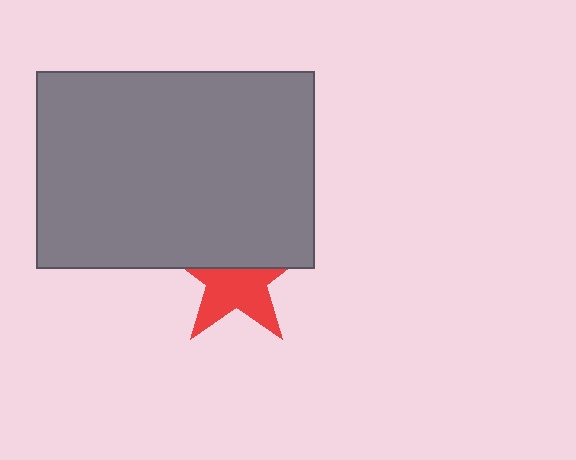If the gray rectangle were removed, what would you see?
You would see the complete red star.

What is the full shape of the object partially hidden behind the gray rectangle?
The partially hidden object is a red star.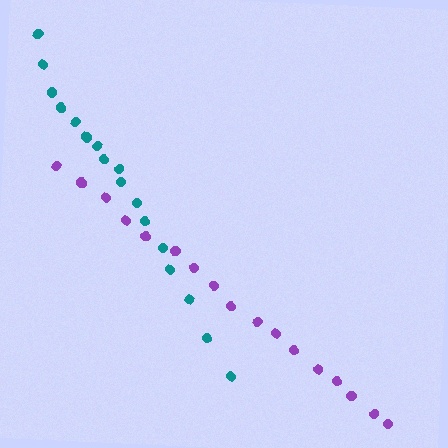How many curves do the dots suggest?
There are 2 distinct paths.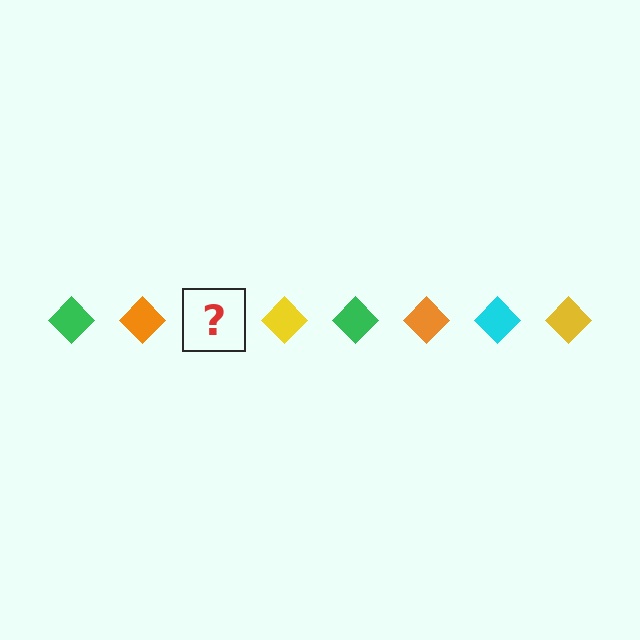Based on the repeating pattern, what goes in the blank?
The blank should be a cyan diamond.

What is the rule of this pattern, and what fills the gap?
The rule is that the pattern cycles through green, orange, cyan, yellow diamonds. The gap should be filled with a cyan diamond.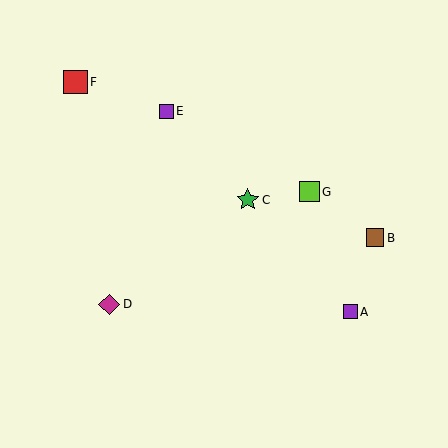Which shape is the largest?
The red square (labeled F) is the largest.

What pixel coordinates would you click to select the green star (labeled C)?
Click at (248, 200) to select the green star C.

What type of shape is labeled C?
Shape C is a green star.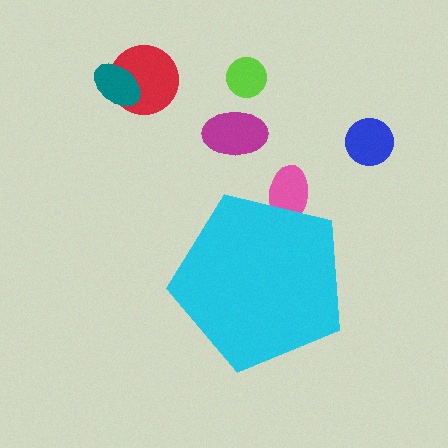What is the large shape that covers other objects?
A cyan pentagon.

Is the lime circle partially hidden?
No, the lime circle is fully visible.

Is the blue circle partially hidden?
No, the blue circle is fully visible.